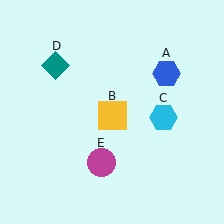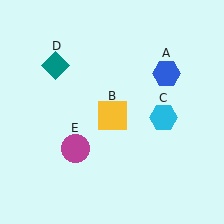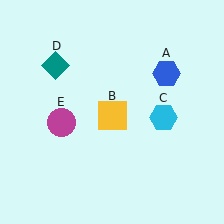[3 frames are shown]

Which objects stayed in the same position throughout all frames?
Blue hexagon (object A) and yellow square (object B) and cyan hexagon (object C) and teal diamond (object D) remained stationary.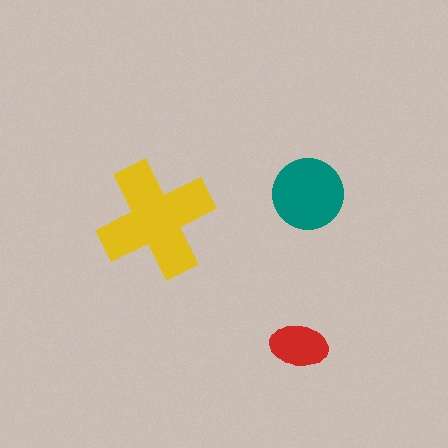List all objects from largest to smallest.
The yellow cross, the teal circle, the red ellipse.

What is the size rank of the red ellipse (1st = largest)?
3rd.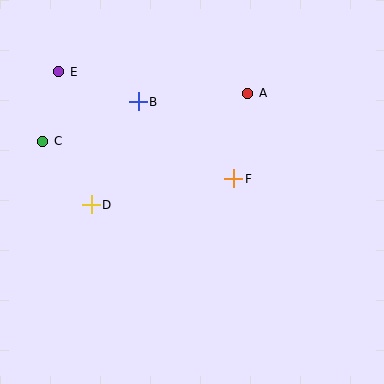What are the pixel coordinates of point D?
Point D is at (91, 205).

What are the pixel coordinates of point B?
Point B is at (138, 102).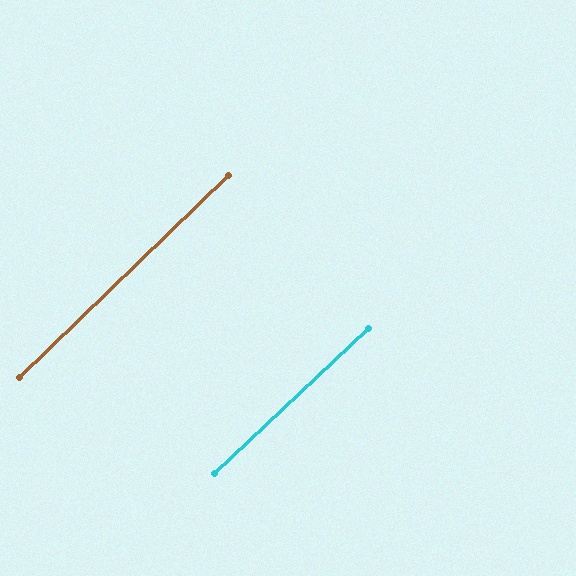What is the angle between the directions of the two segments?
Approximately 1 degree.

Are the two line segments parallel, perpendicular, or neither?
Parallel — their directions differ by only 0.8°.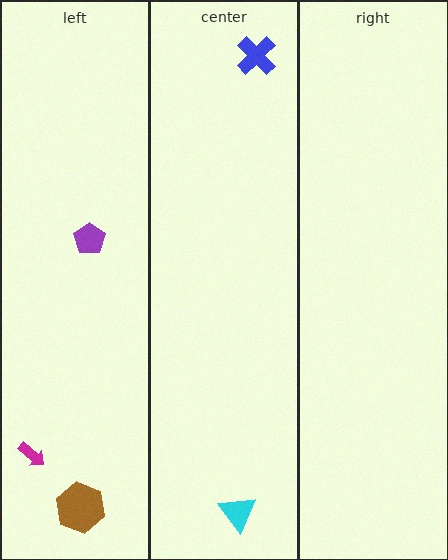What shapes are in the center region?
The blue cross, the cyan triangle.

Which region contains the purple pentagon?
The left region.